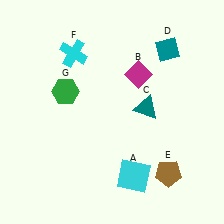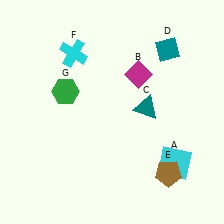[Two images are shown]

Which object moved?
The cyan square (A) moved right.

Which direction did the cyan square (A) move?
The cyan square (A) moved right.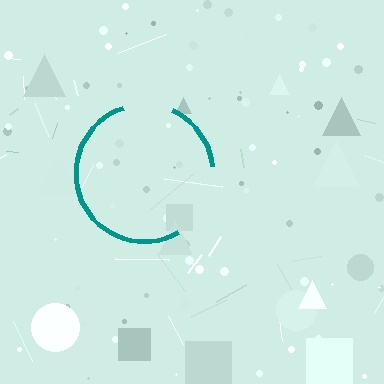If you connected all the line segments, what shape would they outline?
They would outline a circle.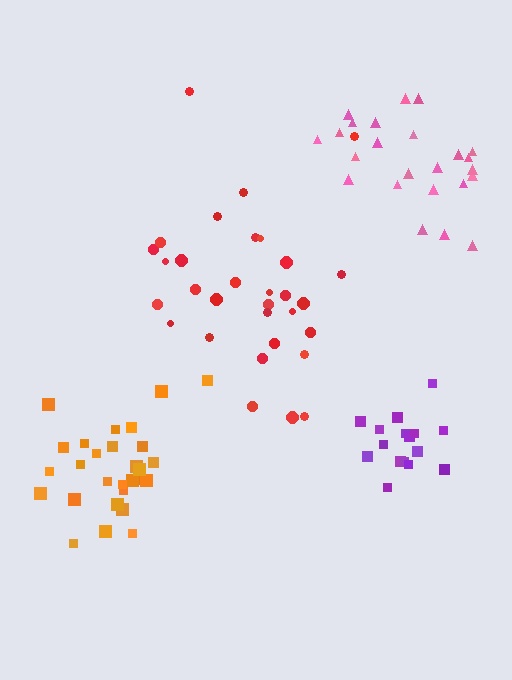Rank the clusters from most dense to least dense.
purple, orange, pink, red.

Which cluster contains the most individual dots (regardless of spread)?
Red (31).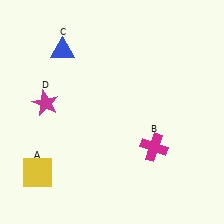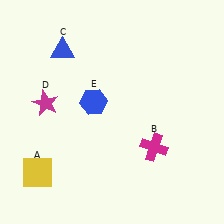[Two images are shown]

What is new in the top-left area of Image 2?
A blue hexagon (E) was added in the top-left area of Image 2.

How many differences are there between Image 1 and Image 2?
There is 1 difference between the two images.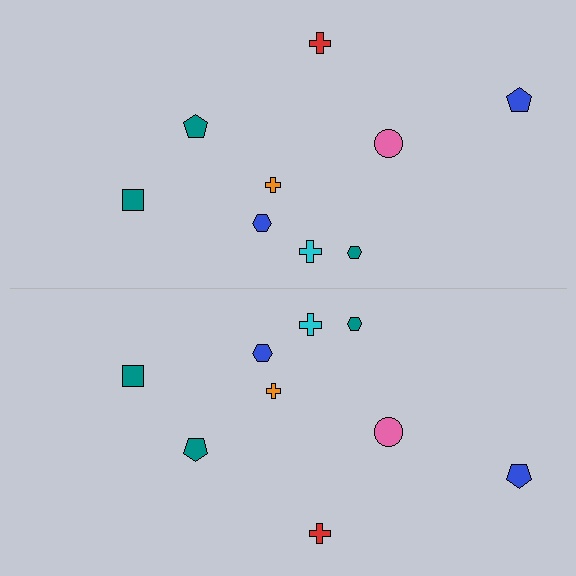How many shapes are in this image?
There are 18 shapes in this image.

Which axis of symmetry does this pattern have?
The pattern has a horizontal axis of symmetry running through the center of the image.